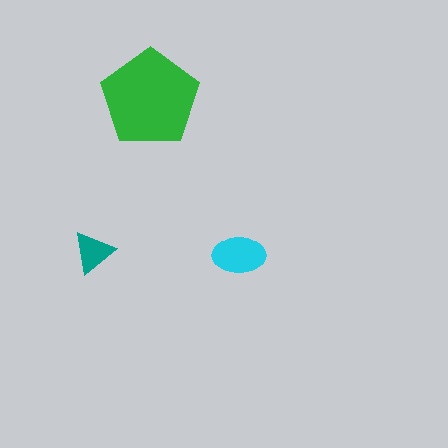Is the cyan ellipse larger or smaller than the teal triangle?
Larger.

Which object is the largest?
The green pentagon.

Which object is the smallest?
The teal triangle.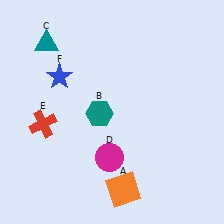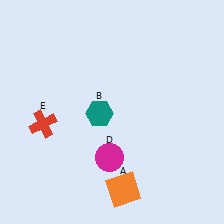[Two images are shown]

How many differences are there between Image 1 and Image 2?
There are 2 differences between the two images.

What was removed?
The teal triangle (C), the blue star (F) were removed in Image 2.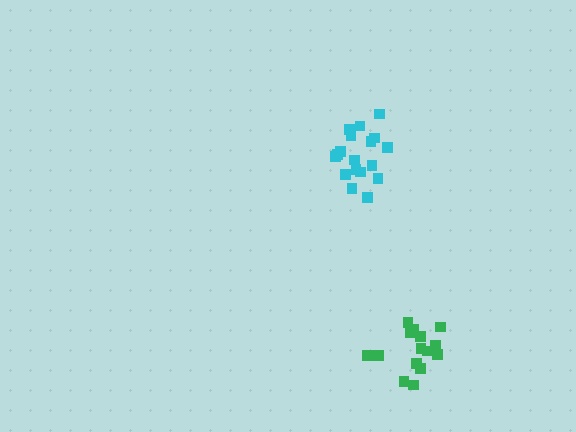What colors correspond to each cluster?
The clusters are colored: green, cyan.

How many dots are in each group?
Group 1: 15 dots, Group 2: 18 dots (33 total).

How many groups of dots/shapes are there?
There are 2 groups.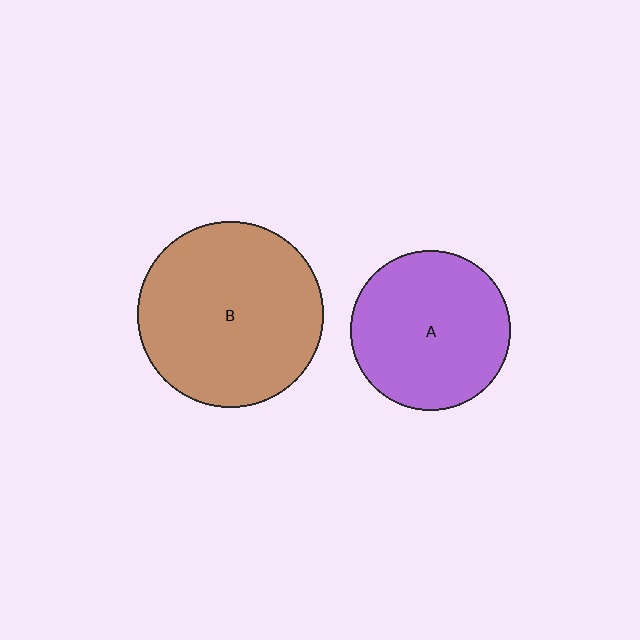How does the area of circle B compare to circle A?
Approximately 1.4 times.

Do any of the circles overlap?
No, none of the circles overlap.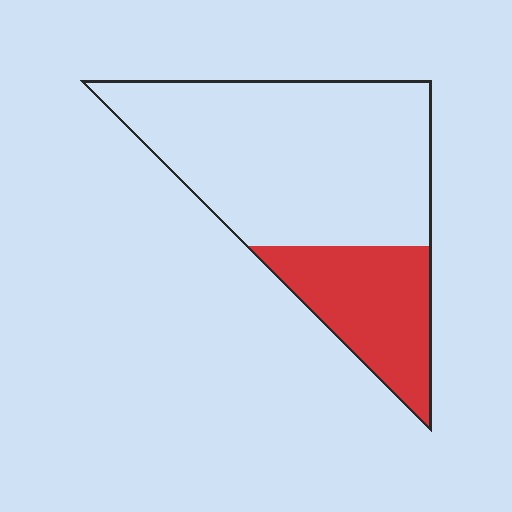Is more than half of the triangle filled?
No.